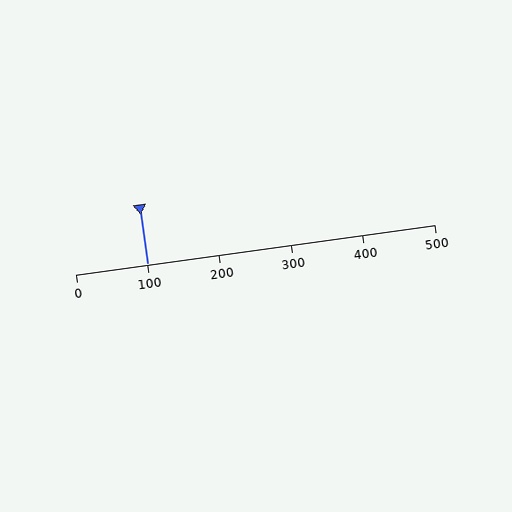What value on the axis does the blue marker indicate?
The marker indicates approximately 100.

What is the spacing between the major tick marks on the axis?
The major ticks are spaced 100 apart.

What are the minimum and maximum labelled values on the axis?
The axis runs from 0 to 500.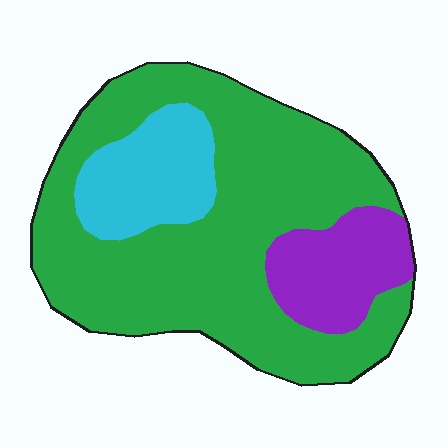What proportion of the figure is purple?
Purple takes up about one sixth (1/6) of the figure.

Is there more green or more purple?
Green.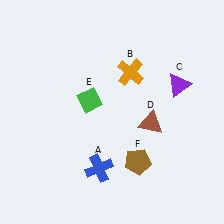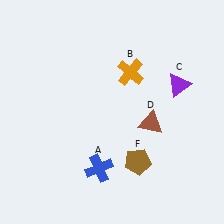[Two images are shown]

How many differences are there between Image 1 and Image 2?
There is 1 difference between the two images.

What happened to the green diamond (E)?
The green diamond (E) was removed in Image 2. It was in the top-left area of Image 1.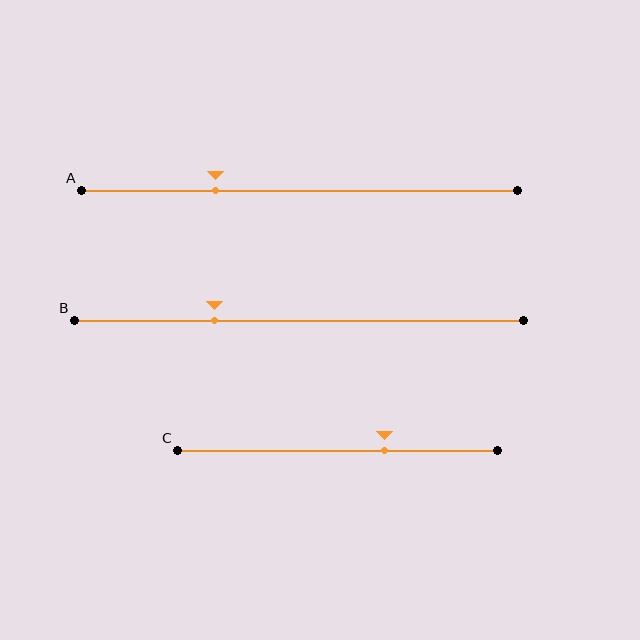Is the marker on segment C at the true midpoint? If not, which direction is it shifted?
No, the marker on segment C is shifted to the right by about 15% of the segment length.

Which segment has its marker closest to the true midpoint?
Segment C has its marker closest to the true midpoint.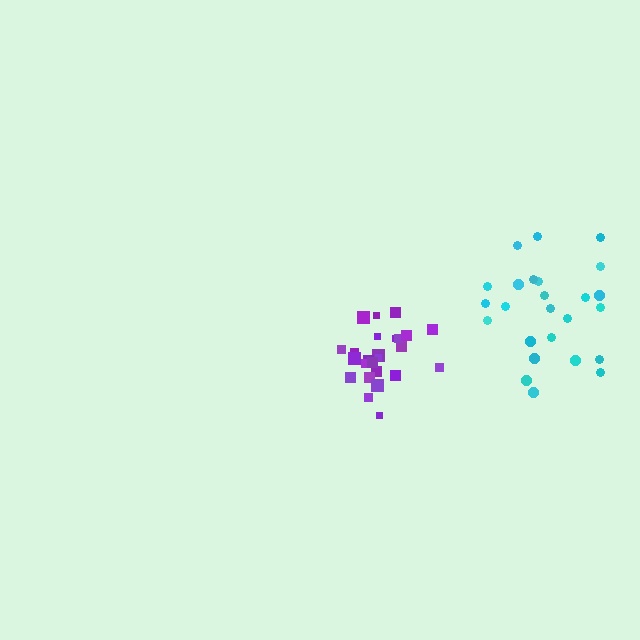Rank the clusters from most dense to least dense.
purple, cyan.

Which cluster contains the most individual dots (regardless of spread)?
Purple (26).